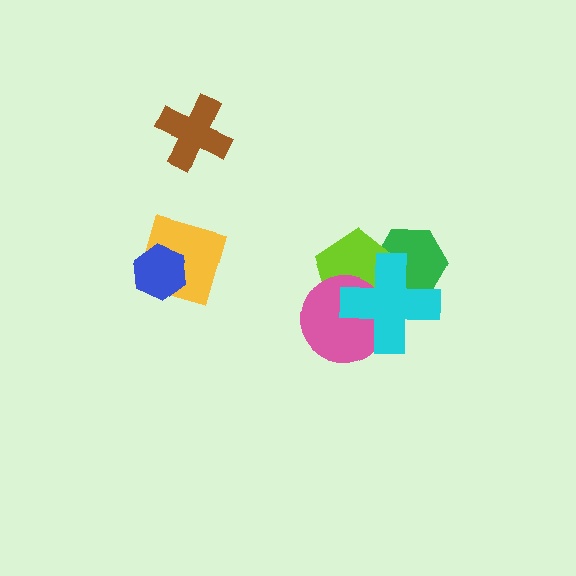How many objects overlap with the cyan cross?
3 objects overlap with the cyan cross.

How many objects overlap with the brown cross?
0 objects overlap with the brown cross.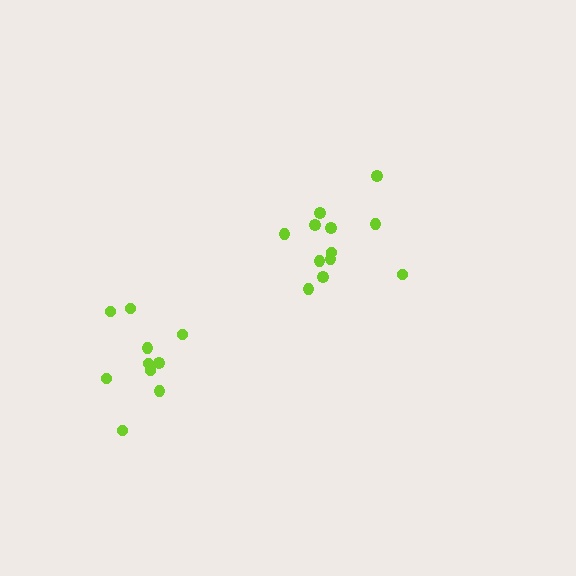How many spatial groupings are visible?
There are 2 spatial groupings.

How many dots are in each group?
Group 1: 12 dots, Group 2: 10 dots (22 total).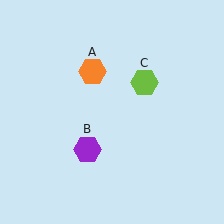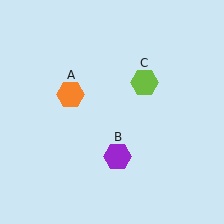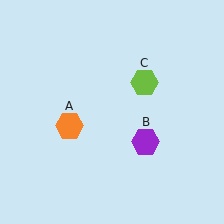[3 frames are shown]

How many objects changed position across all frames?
2 objects changed position: orange hexagon (object A), purple hexagon (object B).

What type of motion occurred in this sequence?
The orange hexagon (object A), purple hexagon (object B) rotated counterclockwise around the center of the scene.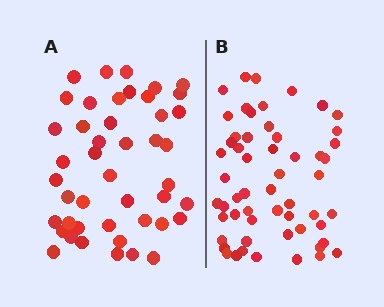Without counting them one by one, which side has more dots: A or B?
Region B (the right region) has more dots.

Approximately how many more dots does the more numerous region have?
Region B has roughly 12 or so more dots than region A.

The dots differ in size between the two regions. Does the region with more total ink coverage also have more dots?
No. Region A has more total ink coverage because its dots are larger, but region B actually contains more individual dots. Total area can be misleading — the number of items is what matters here.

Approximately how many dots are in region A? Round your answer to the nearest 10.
About 40 dots. (The exact count is 45, which rounds to 40.)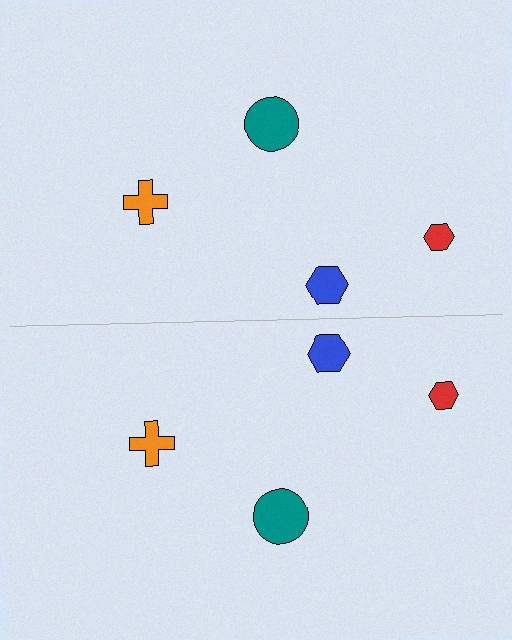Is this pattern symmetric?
Yes, this pattern has bilateral (reflection) symmetry.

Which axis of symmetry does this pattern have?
The pattern has a horizontal axis of symmetry running through the center of the image.